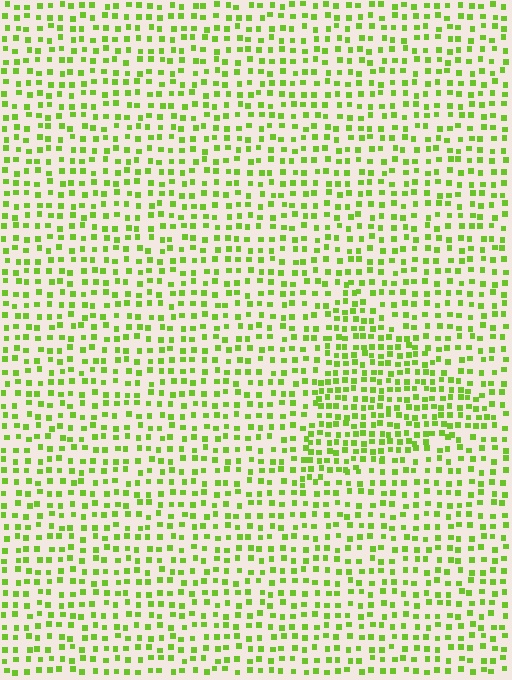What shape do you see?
I see a triangle.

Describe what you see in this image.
The image contains small lime elements arranged at two different densities. A triangle-shaped region is visible where the elements are more densely packed than the surrounding area.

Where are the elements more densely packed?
The elements are more densely packed inside the triangle boundary.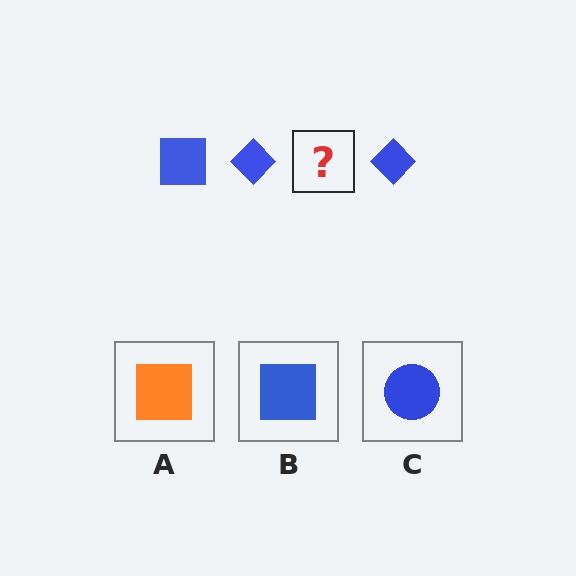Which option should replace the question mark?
Option B.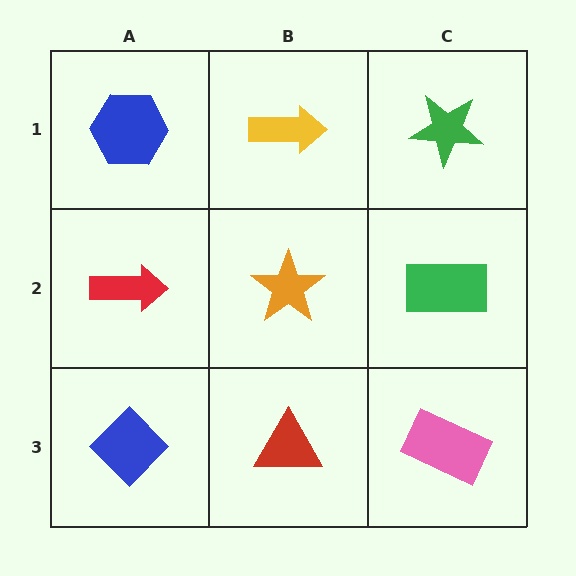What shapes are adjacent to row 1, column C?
A green rectangle (row 2, column C), a yellow arrow (row 1, column B).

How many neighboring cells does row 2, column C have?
3.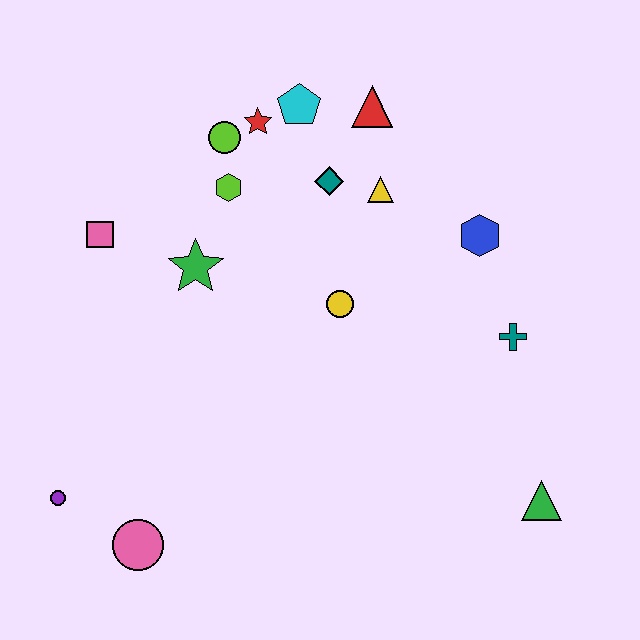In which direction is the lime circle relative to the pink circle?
The lime circle is above the pink circle.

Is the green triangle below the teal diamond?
Yes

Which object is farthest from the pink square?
The green triangle is farthest from the pink square.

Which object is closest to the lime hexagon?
The lime circle is closest to the lime hexagon.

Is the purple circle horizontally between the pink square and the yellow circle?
No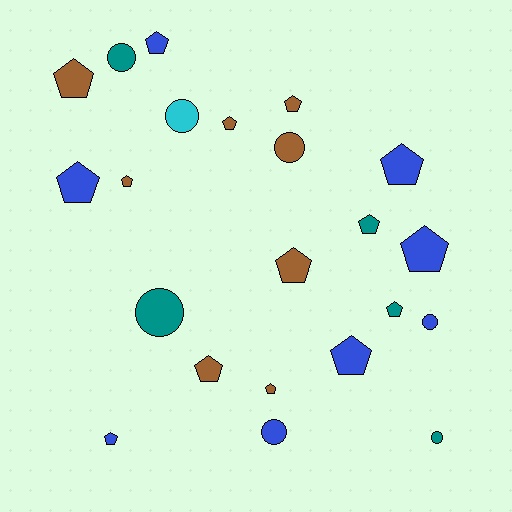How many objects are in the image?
There are 22 objects.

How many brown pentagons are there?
There are 7 brown pentagons.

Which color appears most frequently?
Blue, with 8 objects.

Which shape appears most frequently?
Pentagon, with 15 objects.